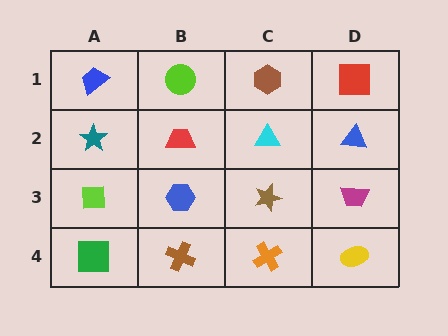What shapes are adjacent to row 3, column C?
A cyan triangle (row 2, column C), an orange cross (row 4, column C), a blue hexagon (row 3, column B), a magenta trapezoid (row 3, column D).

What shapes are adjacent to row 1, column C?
A cyan triangle (row 2, column C), a lime circle (row 1, column B), a red square (row 1, column D).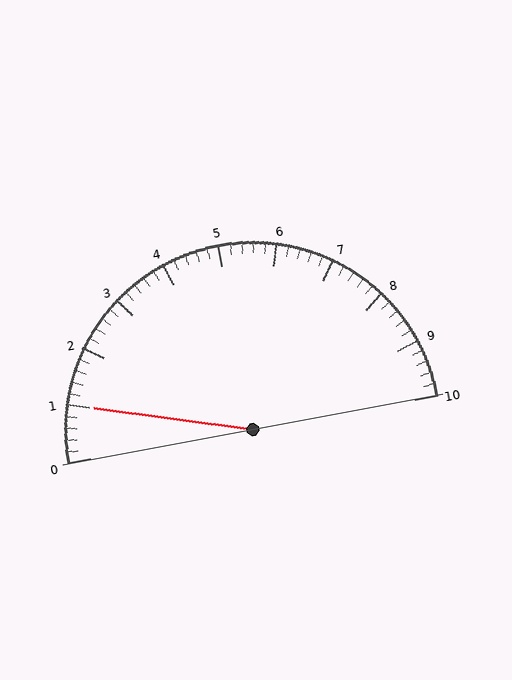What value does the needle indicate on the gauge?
The needle indicates approximately 1.0.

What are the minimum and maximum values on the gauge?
The gauge ranges from 0 to 10.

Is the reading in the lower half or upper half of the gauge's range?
The reading is in the lower half of the range (0 to 10).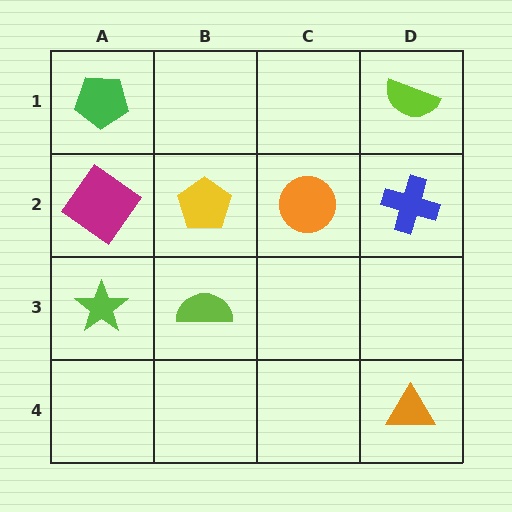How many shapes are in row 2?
4 shapes.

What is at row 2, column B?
A yellow pentagon.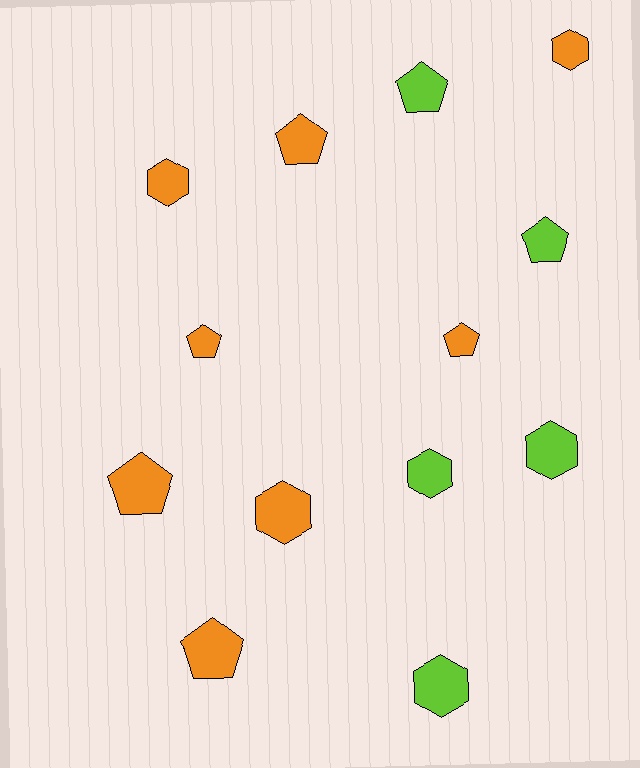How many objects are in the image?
There are 13 objects.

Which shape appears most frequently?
Pentagon, with 7 objects.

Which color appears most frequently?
Orange, with 8 objects.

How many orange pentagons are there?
There are 5 orange pentagons.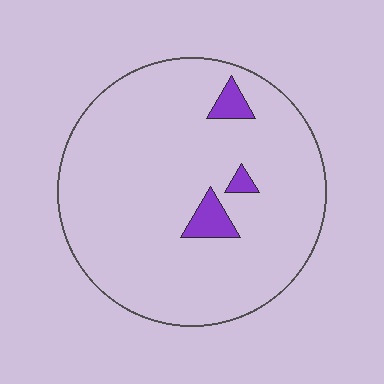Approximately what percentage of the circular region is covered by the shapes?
Approximately 5%.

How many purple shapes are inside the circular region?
3.